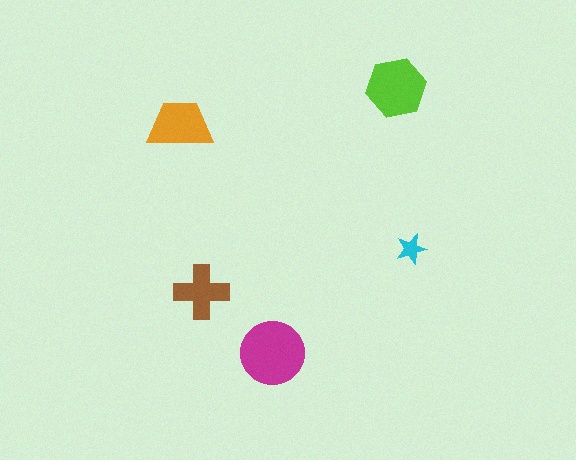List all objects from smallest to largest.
The cyan star, the brown cross, the orange trapezoid, the lime hexagon, the magenta circle.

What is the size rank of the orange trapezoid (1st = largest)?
3rd.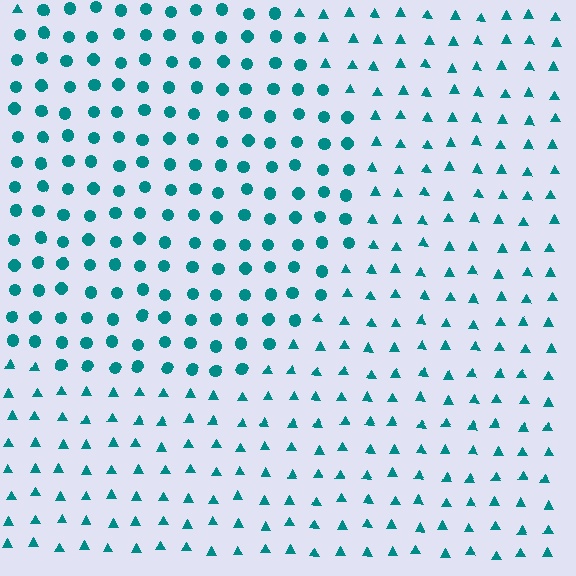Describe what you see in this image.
The image is filled with small teal elements arranged in a uniform grid. A circle-shaped region contains circles, while the surrounding area contains triangles. The boundary is defined purely by the change in element shape.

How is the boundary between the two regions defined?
The boundary is defined by a change in element shape: circles inside vs. triangles outside. All elements share the same color and spacing.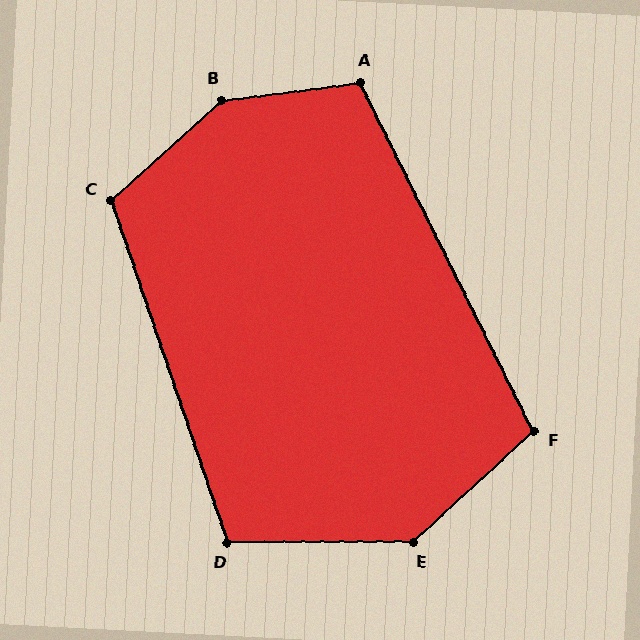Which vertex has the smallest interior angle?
F, at approximately 106 degrees.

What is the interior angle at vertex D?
Approximately 109 degrees (obtuse).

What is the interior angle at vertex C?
Approximately 113 degrees (obtuse).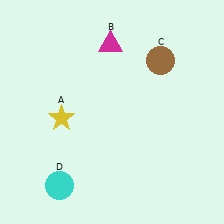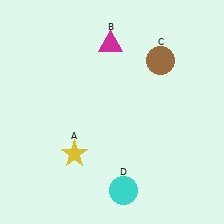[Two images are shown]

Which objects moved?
The objects that moved are: the yellow star (A), the cyan circle (D).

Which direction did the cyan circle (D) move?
The cyan circle (D) moved right.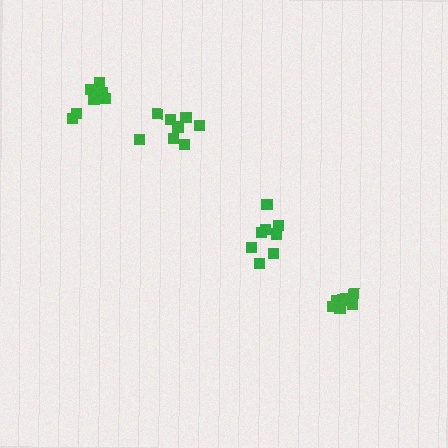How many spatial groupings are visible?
There are 4 spatial groupings.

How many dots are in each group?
Group 1: 7 dots, Group 2: 8 dots, Group 3: 9 dots, Group 4: 8 dots (32 total).